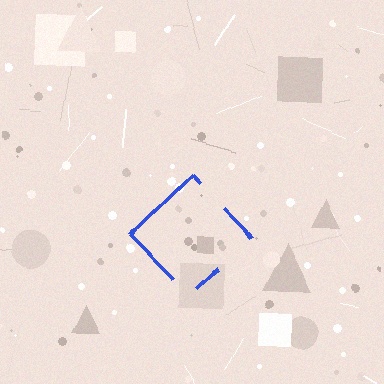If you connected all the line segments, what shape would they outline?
They would outline a diamond.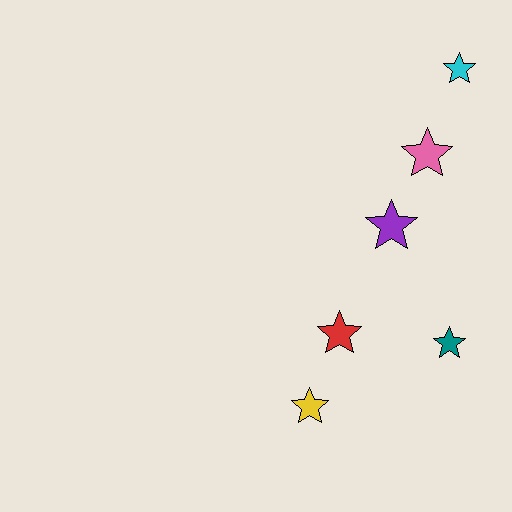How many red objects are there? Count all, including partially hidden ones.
There is 1 red object.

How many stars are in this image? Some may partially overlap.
There are 6 stars.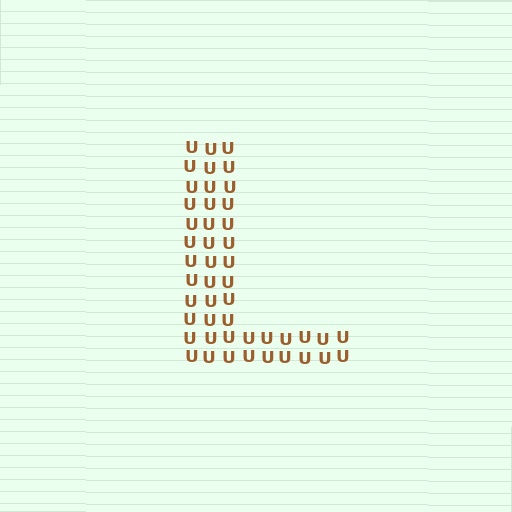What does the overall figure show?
The overall figure shows the letter L.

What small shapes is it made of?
It is made of small letter U's.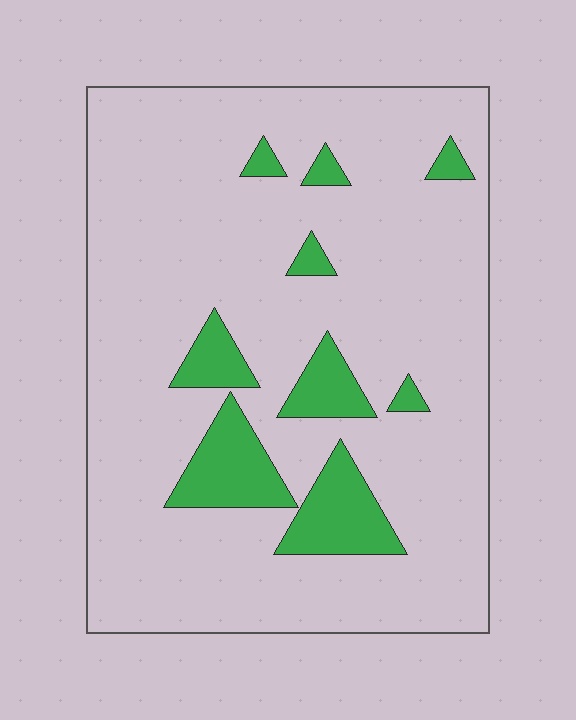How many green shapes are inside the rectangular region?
9.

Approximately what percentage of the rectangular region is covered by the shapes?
Approximately 15%.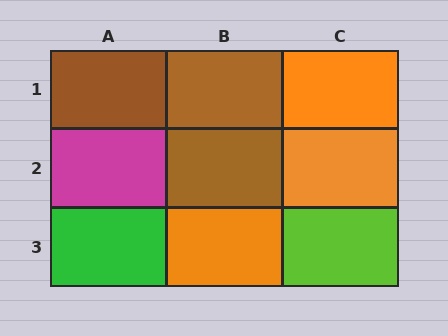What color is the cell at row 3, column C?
Lime.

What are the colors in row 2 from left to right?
Magenta, brown, orange.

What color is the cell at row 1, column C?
Orange.